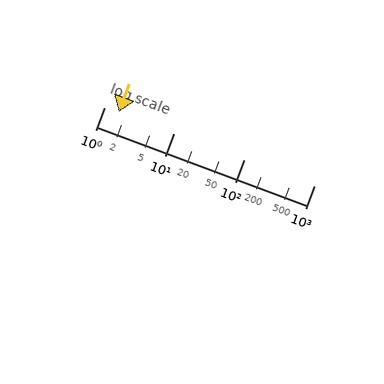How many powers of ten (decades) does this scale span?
The scale spans 3 decades, from 1 to 1000.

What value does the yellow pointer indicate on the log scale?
The pointer indicates approximately 1.6.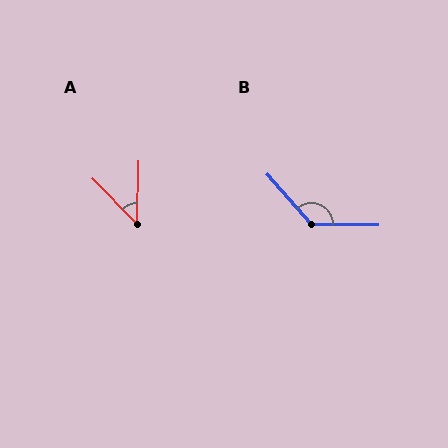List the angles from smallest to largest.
A (46°), B (132°).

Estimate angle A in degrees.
Approximately 46 degrees.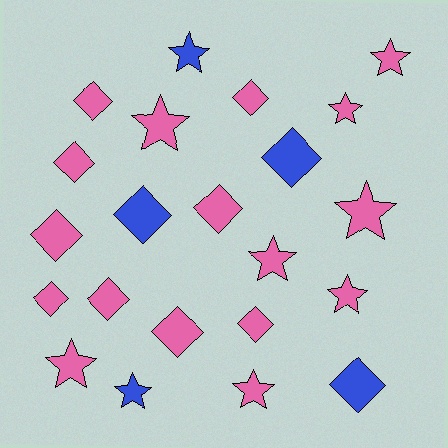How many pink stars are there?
There are 8 pink stars.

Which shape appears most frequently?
Diamond, with 12 objects.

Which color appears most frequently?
Pink, with 17 objects.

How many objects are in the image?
There are 22 objects.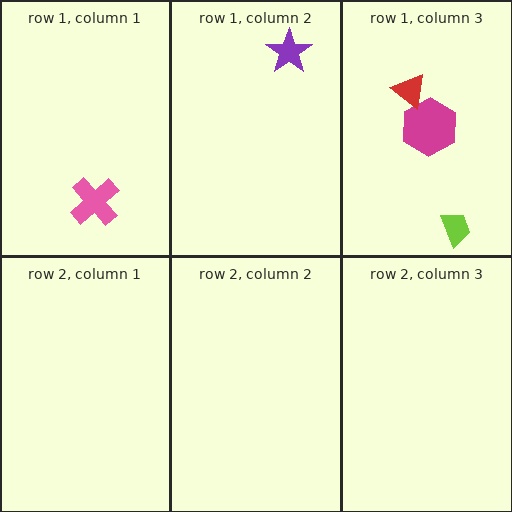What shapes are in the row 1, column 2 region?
The purple star.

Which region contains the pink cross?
The row 1, column 1 region.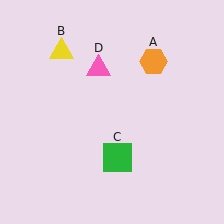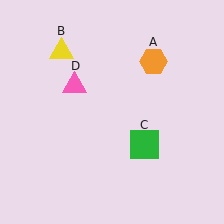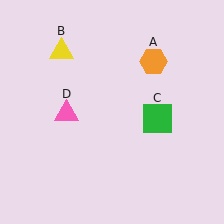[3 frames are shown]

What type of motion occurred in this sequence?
The green square (object C), pink triangle (object D) rotated counterclockwise around the center of the scene.